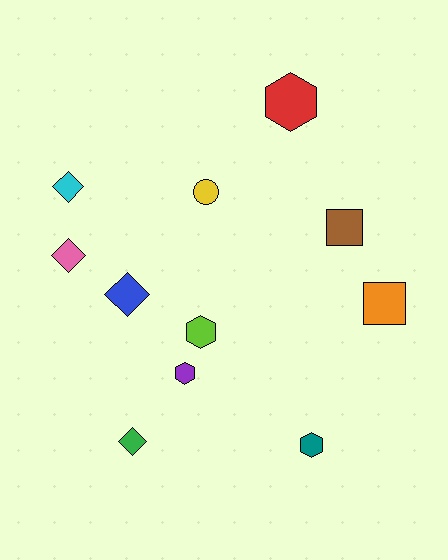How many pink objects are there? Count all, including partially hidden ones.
There is 1 pink object.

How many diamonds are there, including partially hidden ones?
There are 4 diamonds.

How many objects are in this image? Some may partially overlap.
There are 11 objects.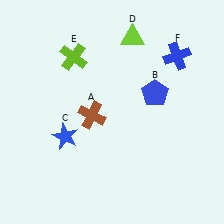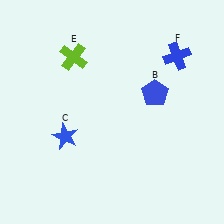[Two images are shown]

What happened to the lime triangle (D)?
The lime triangle (D) was removed in Image 2. It was in the top-right area of Image 1.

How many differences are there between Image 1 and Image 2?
There are 2 differences between the two images.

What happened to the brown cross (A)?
The brown cross (A) was removed in Image 2. It was in the bottom-left area of Image 1.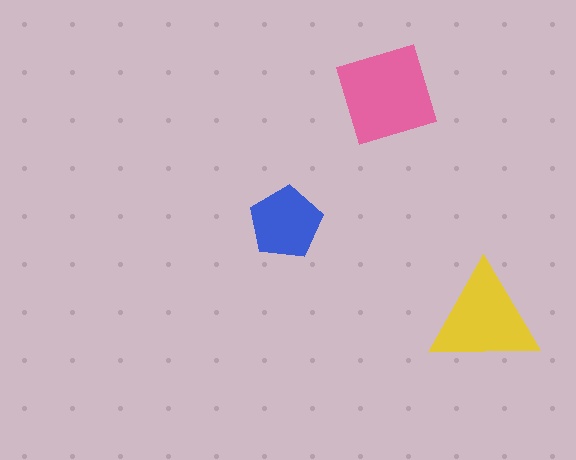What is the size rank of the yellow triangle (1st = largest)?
2nd.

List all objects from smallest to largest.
The blue pentagon, the yellow triangle, the pink diamond.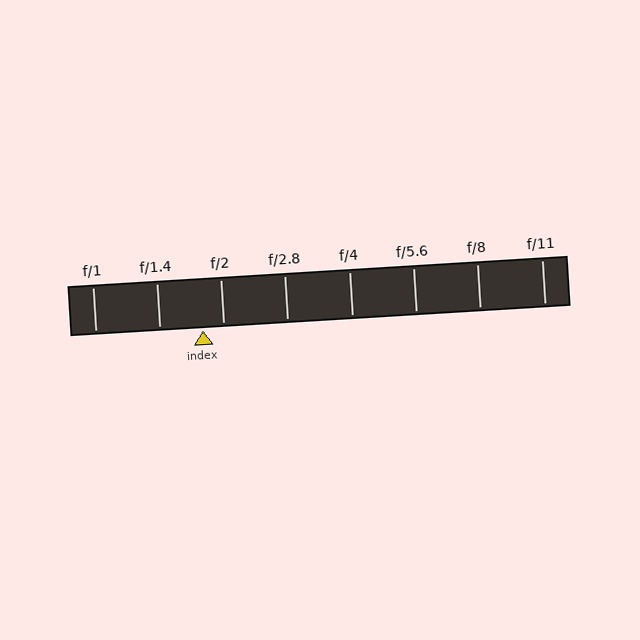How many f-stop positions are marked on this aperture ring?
There are 8 f-stop positions marked.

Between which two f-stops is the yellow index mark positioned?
The index mark is between f/1.4 and f/2.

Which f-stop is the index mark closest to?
The index mark is closest to f/2.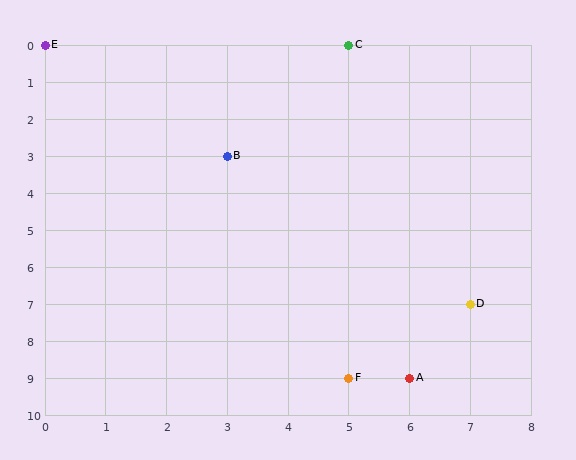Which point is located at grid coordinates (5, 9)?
Point F is at (5, 9).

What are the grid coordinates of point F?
Point F is at grid coordinates (5, 9).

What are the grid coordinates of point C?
Point C is at grid coordinates (5, 0).